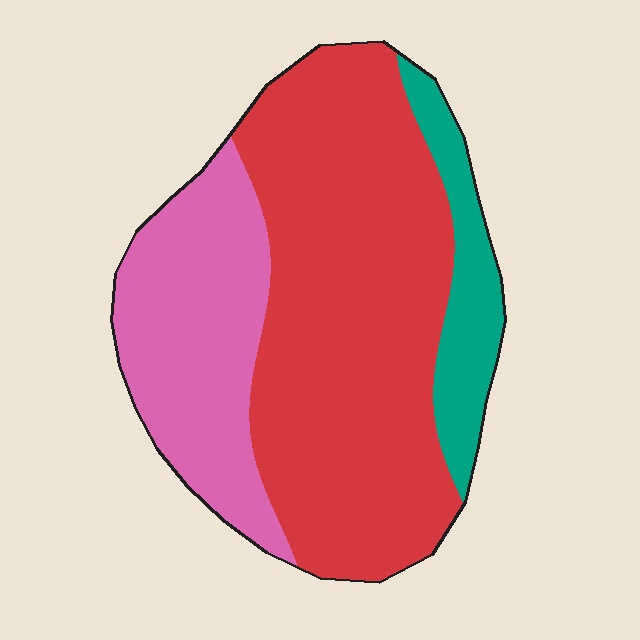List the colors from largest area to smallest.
From largest to smallest: red, pink, teal.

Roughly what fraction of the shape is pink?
Pink covers roughly 30% of the shape.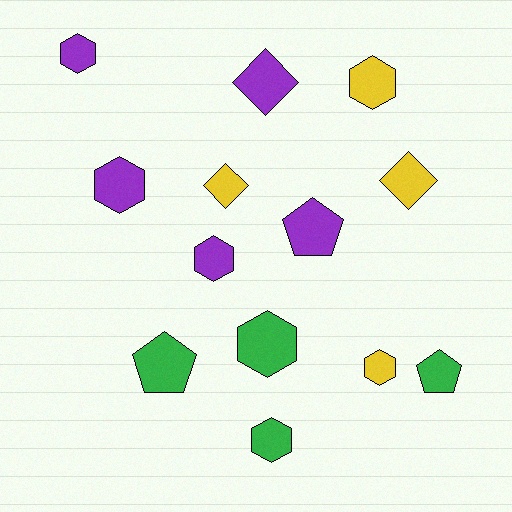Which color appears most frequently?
Purple, with 5 objects.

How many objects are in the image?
There are 13 objects.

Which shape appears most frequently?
Hexagon, with 7 objects.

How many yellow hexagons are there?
There are 2 yellow hexagons.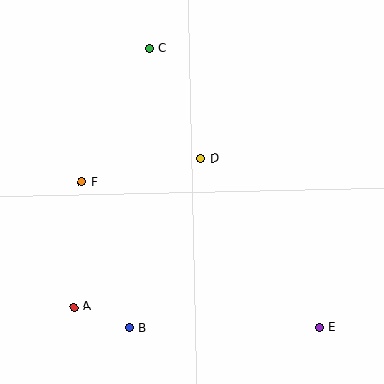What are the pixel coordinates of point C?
Point C is at (149, 48).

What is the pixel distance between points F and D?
The distance between F and D is 122 pixels.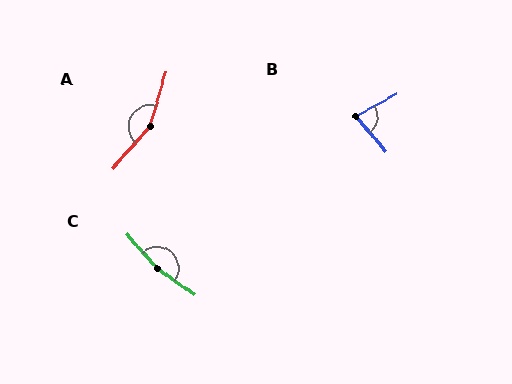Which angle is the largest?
C, at approximately 167 degrees.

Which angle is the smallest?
B, at approximately 78 degrees.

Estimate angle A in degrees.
Approximately 154 degrees.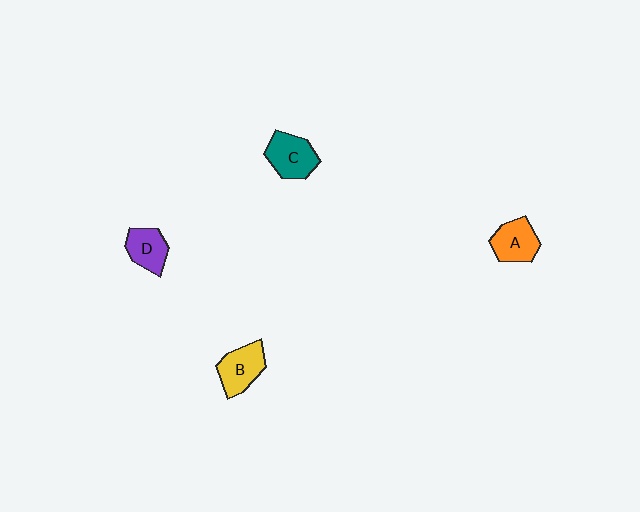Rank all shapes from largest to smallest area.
From largest to smallest: C (teal), B (yellow), A (orange), D (purple).